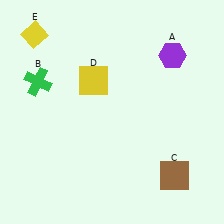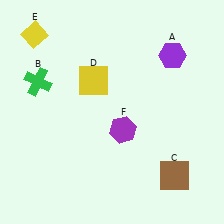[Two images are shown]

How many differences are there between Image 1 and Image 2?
There is 1 difference between the two images.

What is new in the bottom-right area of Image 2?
A purple hexagon (F) was added in the bottom-right area of Image 2.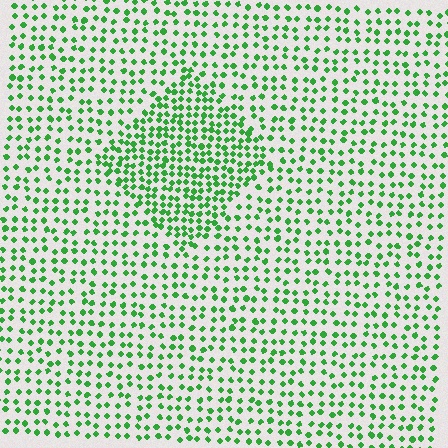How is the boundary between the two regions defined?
The boundary is defined by a change in element density (approximately 1.8x ratio). All elements are the same color, size, and shape.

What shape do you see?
I see a diamond.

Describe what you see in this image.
The image contains small green elements arranged at two different densities. A diamond-shaped region is visible where the elements are more densely packed than the surrounding area.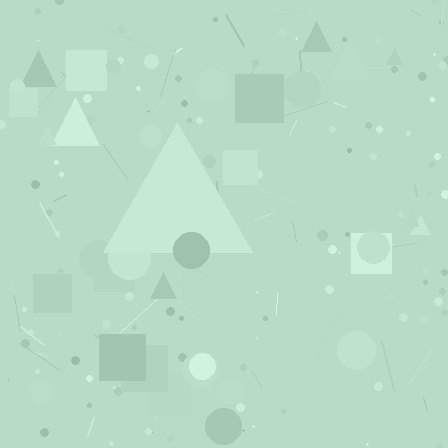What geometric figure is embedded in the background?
A triangle is embedded in the background.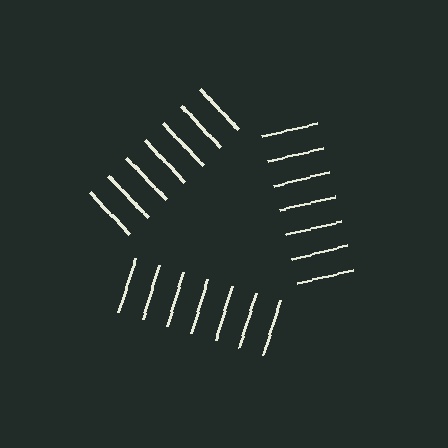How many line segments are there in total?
21 — 7 along each of the 3 edges.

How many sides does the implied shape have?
3 sides — the line-ends trace a triangle.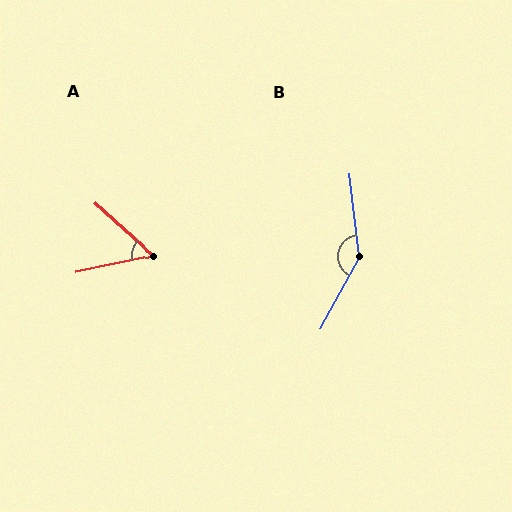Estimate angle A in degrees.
Approximately 54 degrees.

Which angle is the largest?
B, at approximately 145 degrees.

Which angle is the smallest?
A, at approximately 54 degrees.